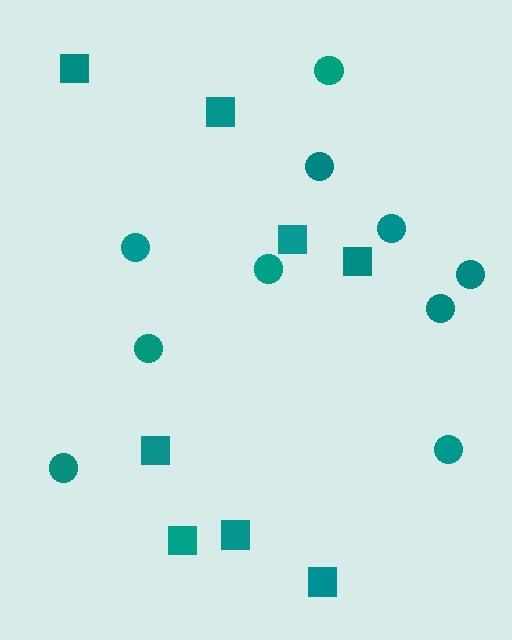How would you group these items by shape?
There are 2 groups: one group of circles (10) and one group of squares (8).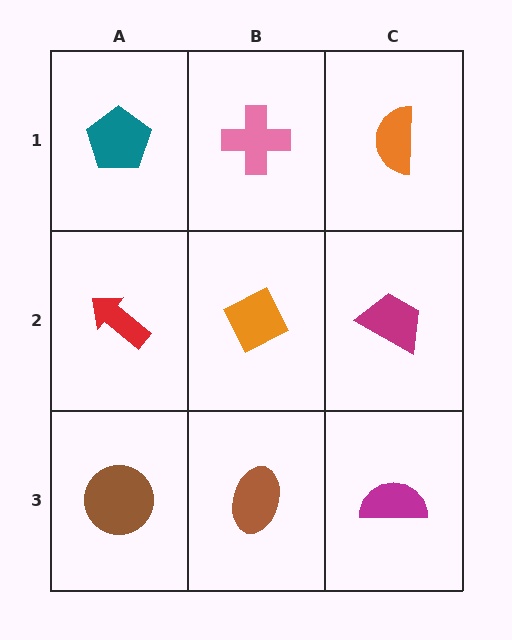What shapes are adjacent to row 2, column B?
A pink cross (row 1, column B), a brown ellipse (row 3, column B), a red arrow (row 2, column A), a magenta trapezoid (row 2, column C).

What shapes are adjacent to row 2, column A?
A teal pentagon (row 1, column A), a brown circle (row 3, column A), an orange diamond (row 2, column B).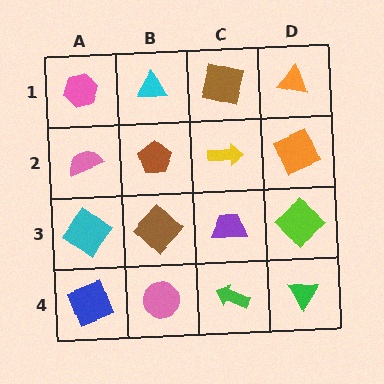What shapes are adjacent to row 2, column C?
A brown square (row 1, column C), a purple trapezoid (row 3, column C), a brown pentagon (row 2, column B), an orange square (row 2, column D).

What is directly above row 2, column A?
A pink hexagon.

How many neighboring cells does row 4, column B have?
3.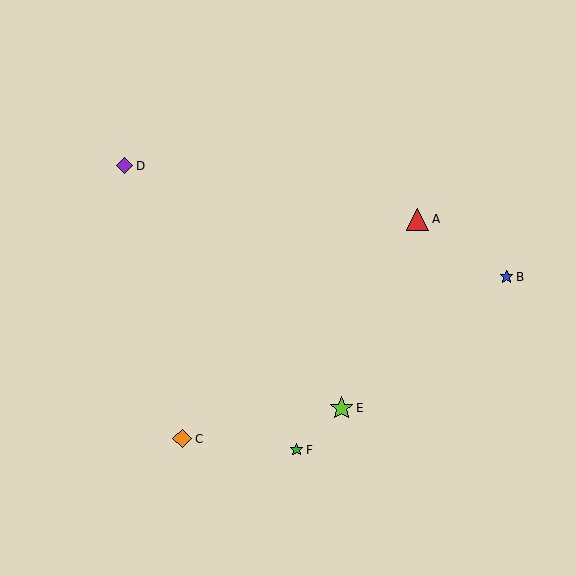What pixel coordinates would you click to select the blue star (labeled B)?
Click at (506, 277) to select the blue star B.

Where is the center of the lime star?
The center of the lime star is at (342, 408).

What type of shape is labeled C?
Shape C is an orange diamond.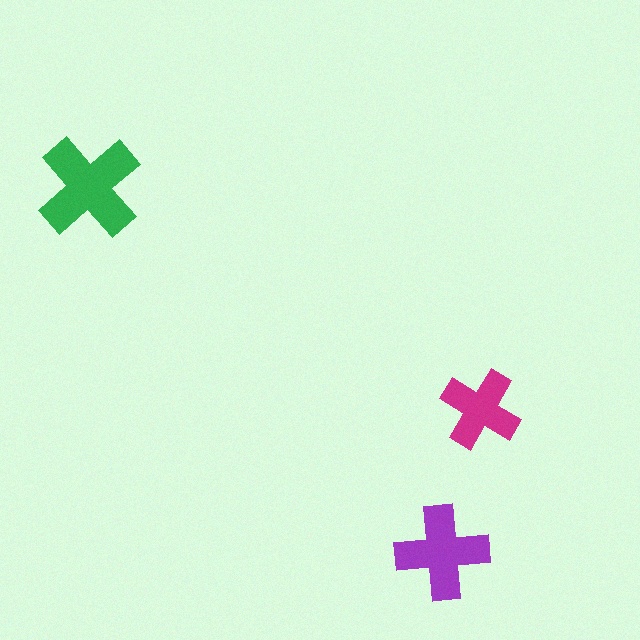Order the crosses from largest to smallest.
the green one, the purple one, the magenta one.